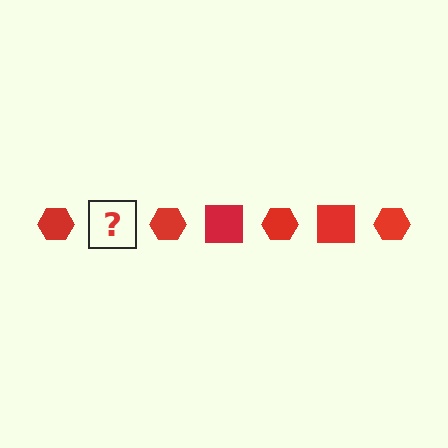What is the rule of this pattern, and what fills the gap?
The rule is that the pattern cycles through hexagon, square shapes in red. The gap should be filled with a red square.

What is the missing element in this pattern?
The missing element is a red square.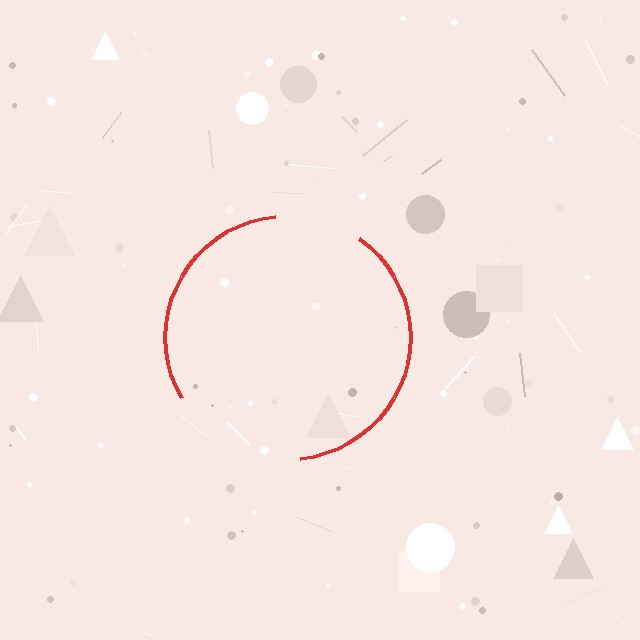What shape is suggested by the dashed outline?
The dashed outline suggests a circle.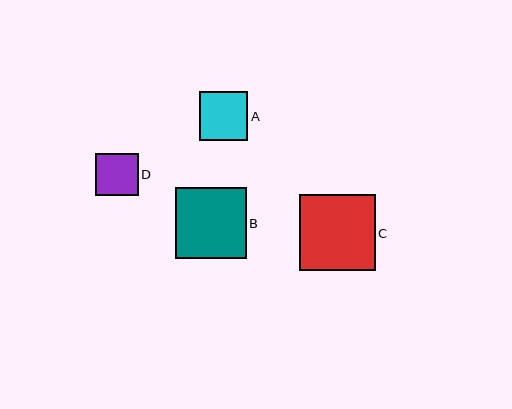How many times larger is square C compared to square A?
Square C is approximately 1.6 times the size of square A.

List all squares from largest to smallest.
From largest to smallest: C, B, A, D.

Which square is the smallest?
Square D is the smallest with a size of approximately 43 pixels.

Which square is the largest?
Square C is the largest with a size of approximately 76 pixels.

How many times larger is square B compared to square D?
Square B is approximately 1.7 times the size of square D.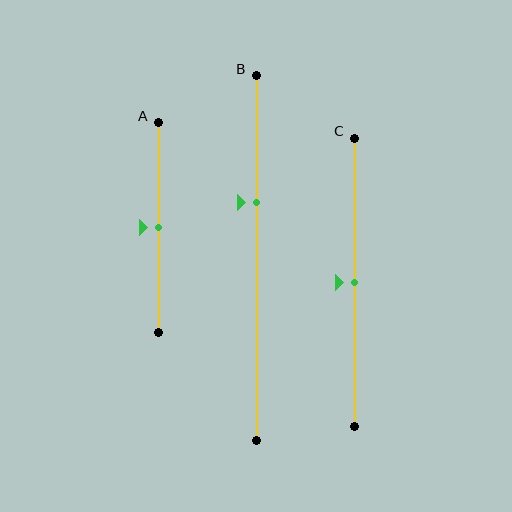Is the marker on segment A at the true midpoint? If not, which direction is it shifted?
Yes, the marker on segment A is at the true midpoint.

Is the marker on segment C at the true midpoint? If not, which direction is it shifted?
Yes, the marker on segment C is at the true midpoint.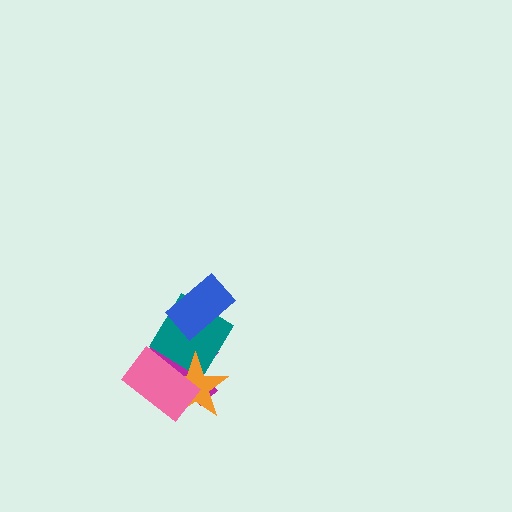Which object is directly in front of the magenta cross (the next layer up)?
The teal diamond is directly in front of the magenta cross.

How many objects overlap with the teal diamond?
4 objects overlap with the teal diamond.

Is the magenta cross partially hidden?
Yes, it is partially covered by another shape.